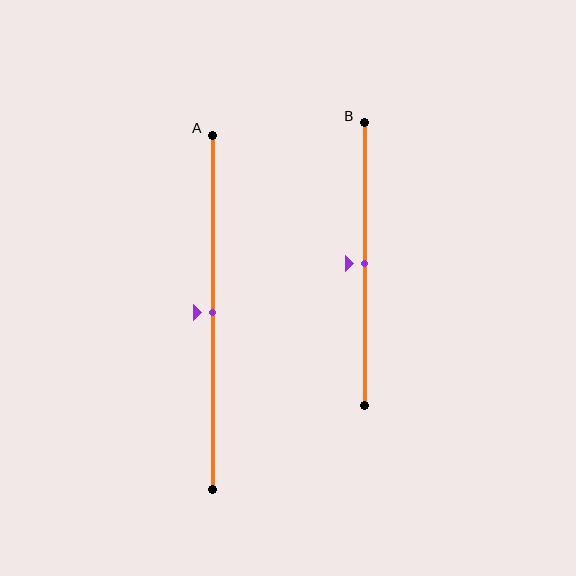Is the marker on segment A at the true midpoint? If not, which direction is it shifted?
Yes, the marker on segment A is at the true midpoint.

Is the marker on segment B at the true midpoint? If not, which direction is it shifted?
Yes, the marker on segment B is at the true midpoint.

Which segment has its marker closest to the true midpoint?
Segment A has its marker closest to the true midpoint.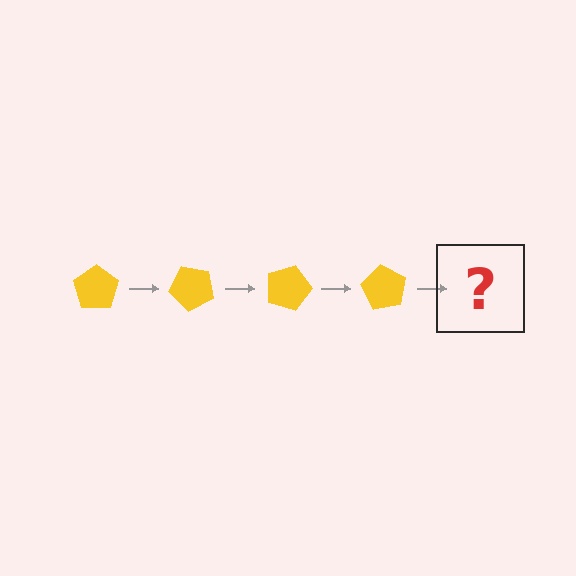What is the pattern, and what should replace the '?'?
The pattern is that the pentagon rotates 45 degrees each step. The '?' should be a yellow pentagon rotated 180 degrees.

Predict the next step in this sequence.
The next step is a yellow pentagon rotated 180 degrees.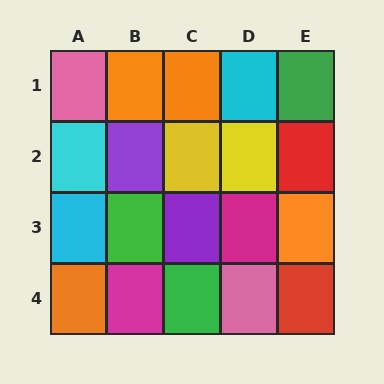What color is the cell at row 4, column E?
Red.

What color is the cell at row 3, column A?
Cyan.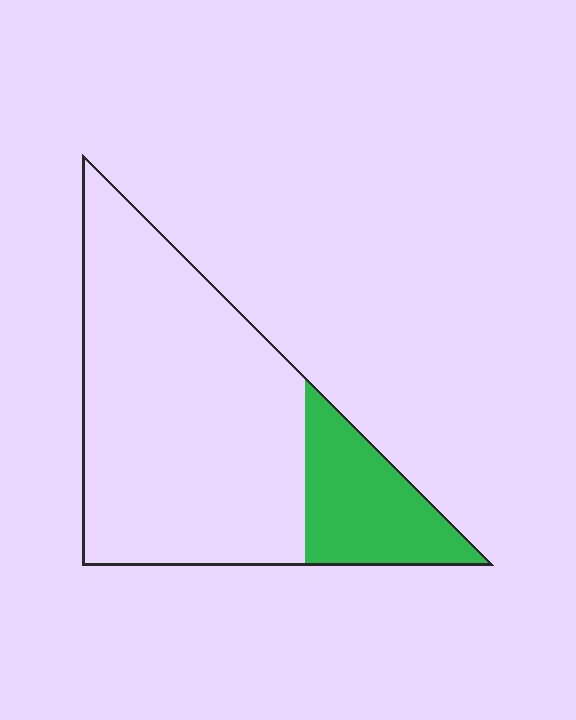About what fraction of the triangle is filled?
About one fifth (1/5).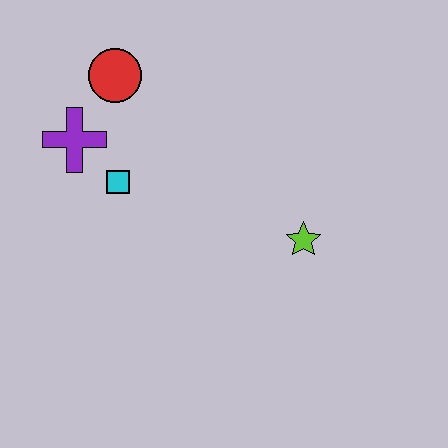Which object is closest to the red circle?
The purple cross is closest to the red circle.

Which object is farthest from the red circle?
The lime star is farthest from the red circle.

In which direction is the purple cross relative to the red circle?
The purple cross is below the red circle.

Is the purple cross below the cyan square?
No